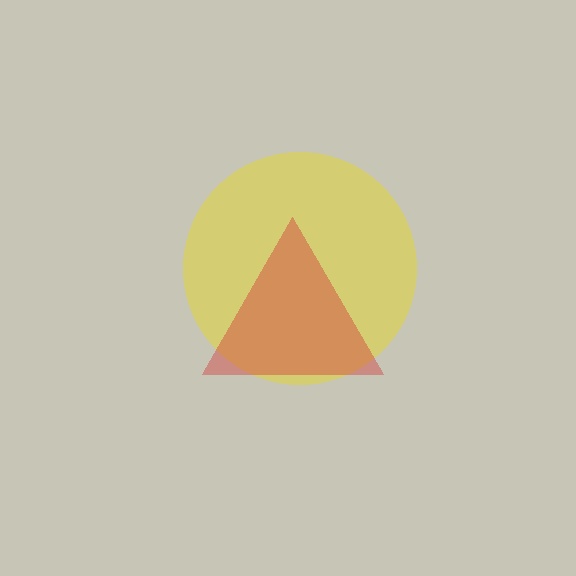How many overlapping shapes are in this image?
There are 2 overlapping shapes in the image.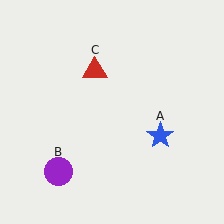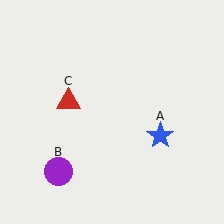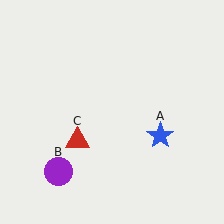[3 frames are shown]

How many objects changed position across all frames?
1 object changed position: red triangle (object C).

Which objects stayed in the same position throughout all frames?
Blue star (object A) and purple circle (object B) remained stationary.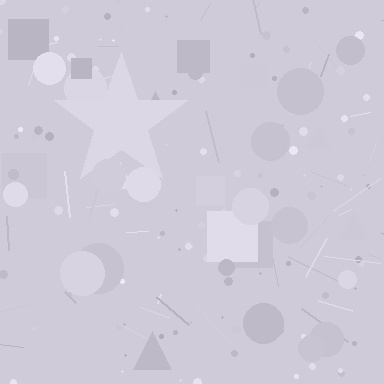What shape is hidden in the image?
A star is hidden in the image.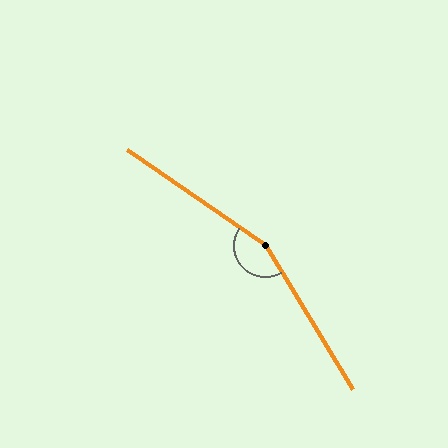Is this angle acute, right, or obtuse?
It is obtuse.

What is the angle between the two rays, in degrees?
Approximately 156 degrees.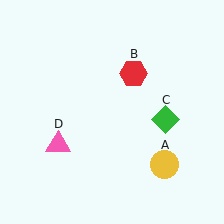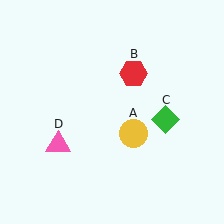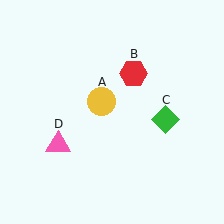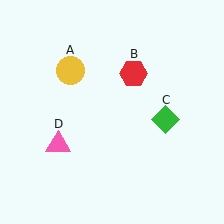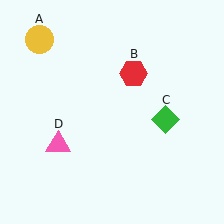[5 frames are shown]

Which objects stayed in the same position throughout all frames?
Red hexagon (object B) and green diamond (object C) and pink triangle (object D) remained stationary.